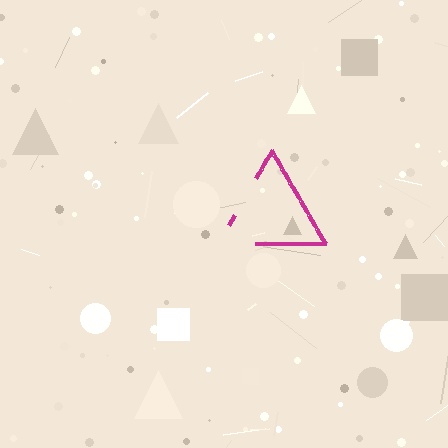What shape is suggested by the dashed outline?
The dashed outline suggests a triangle.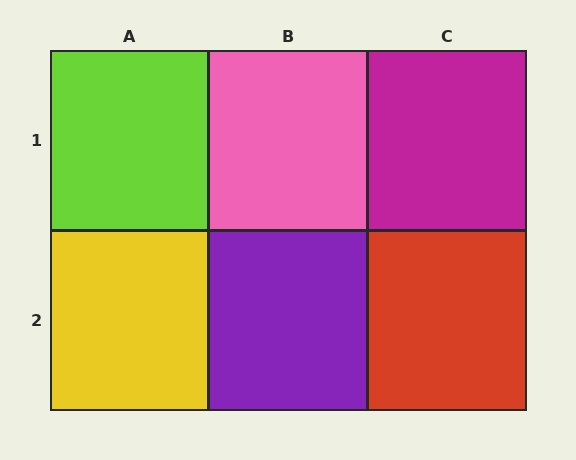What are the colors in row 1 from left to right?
Lime, pink, magenta.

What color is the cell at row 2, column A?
Yellow.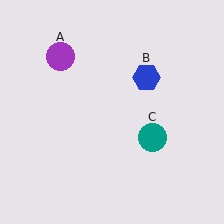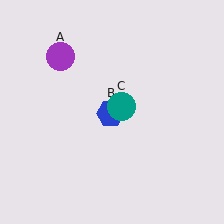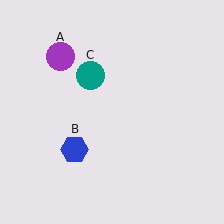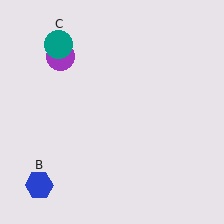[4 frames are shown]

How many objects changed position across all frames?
2 objects changed position: blue hexagon (object B), teal circle (object C).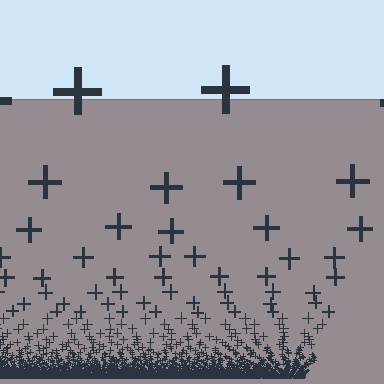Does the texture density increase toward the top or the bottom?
Density increases toward the bottom.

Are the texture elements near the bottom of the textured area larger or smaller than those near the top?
Smaller. The gradient is inverted — elements near the bottom are smaller and denser.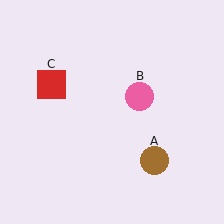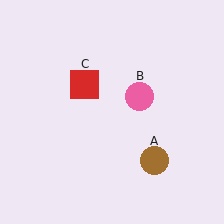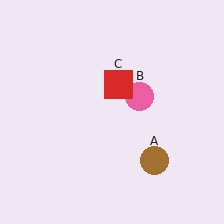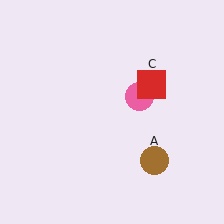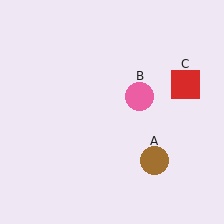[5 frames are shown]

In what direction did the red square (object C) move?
The red square (object C) moved right.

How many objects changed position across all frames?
1 object changed position: red square (object C).